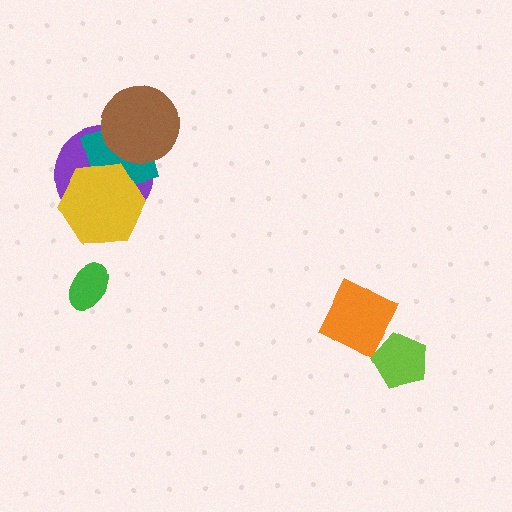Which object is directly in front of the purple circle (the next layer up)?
The teal square is directly in front of the purple circle.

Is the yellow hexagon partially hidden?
No, no other shape covers it.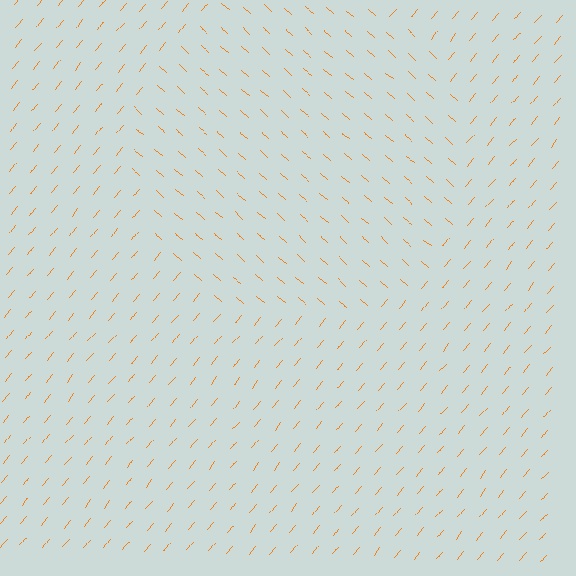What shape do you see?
I see a circle.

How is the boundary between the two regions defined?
The boundary is defined purely by a change in line orientation (approximately 89 degrees difference). All lines are the same color and thickness.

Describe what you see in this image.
The image is filled with small orange line segments. A circle region in the image has lines oriented differently from the surrounding lines, creating a visible texture boundary.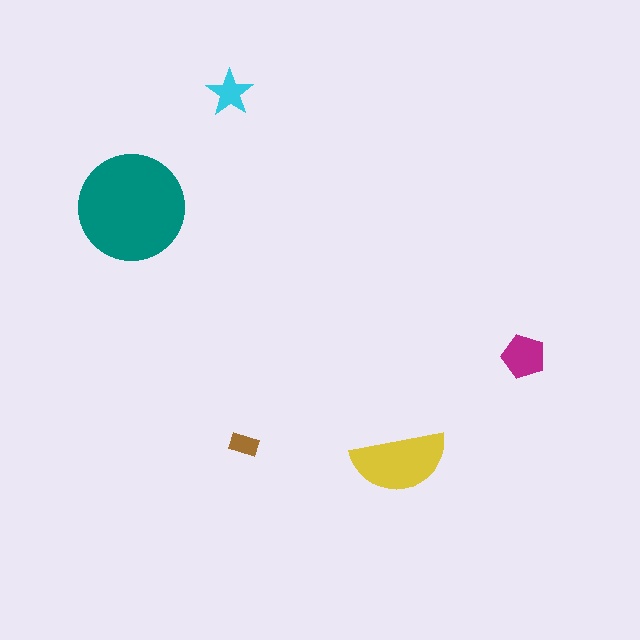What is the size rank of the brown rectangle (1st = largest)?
5th.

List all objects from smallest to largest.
The brown rectangle, the cyan star, the magenta pentagon, the yellow semicircle, the teal circle.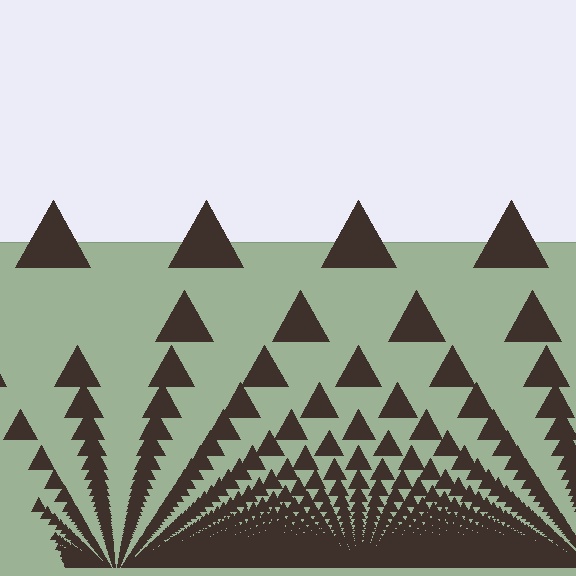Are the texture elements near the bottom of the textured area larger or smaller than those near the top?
Smaller. The gradient is inverted — elements near the bottom are smaller and denser.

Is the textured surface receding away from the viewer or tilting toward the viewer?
The surface appears to tilt toward the viewer. Texture elements get larger and sparser toward the top.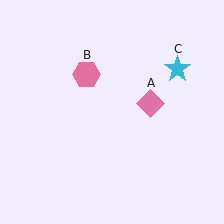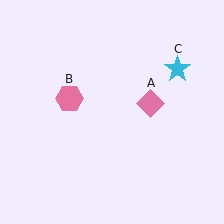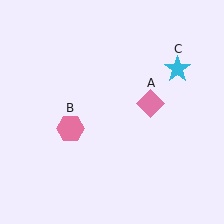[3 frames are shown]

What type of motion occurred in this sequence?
The pink hexagon (object B) rotated counterclockwise around the center of the scene.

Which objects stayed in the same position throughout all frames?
Pink diamond (object A) and cyan star (object C) remained stationary.